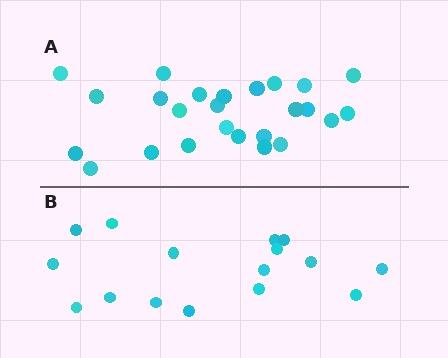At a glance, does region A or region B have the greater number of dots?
Region A (the top region) has more dots.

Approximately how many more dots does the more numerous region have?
Region A has roughly 8 or so more dots than region B.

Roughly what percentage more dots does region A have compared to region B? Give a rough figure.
About 55% more.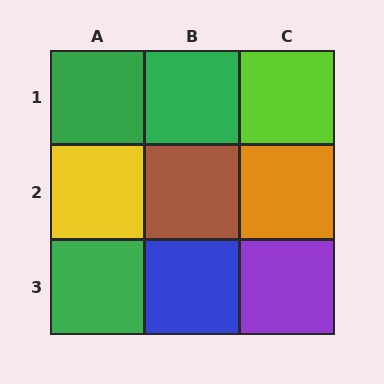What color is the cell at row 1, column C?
Lime.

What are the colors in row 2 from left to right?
Yellow, brown, orange.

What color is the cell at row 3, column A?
Green.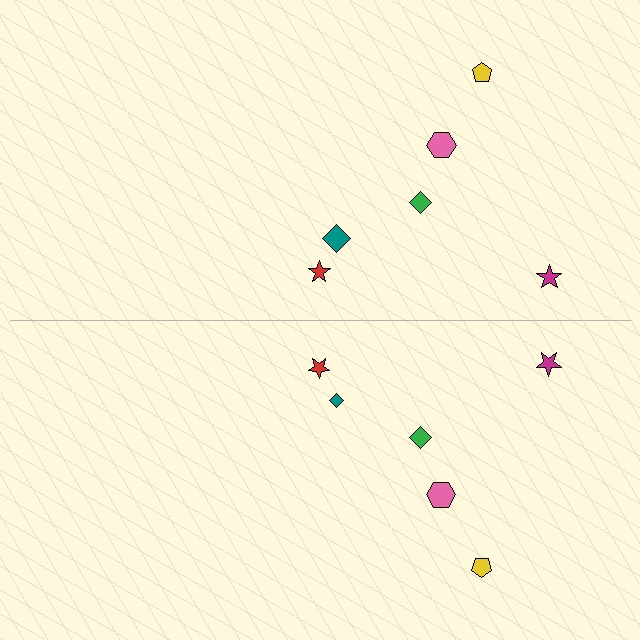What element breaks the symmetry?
The teal diamond on the bottom side has a different size than its mirror counterpart.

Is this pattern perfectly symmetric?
No, the pattern is not perfectly symmetric. The teal diamond on the bottom side has a different size than its mirror counterpart.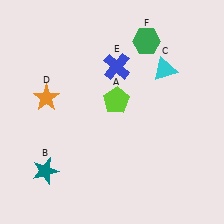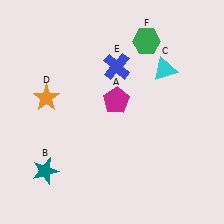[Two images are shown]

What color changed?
The pentagon (A) changed from lime in Image 1 to magenta in Image 2.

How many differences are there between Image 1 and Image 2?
There is 1 difference between the two images.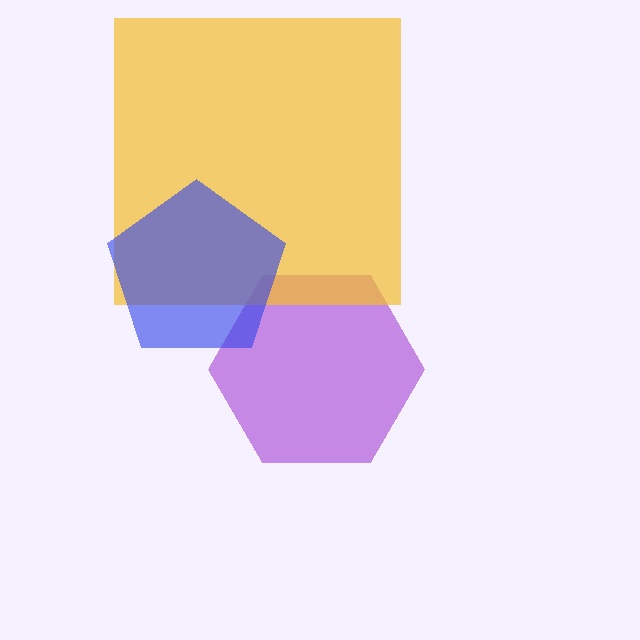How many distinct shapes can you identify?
There are 3 distinct shapes: a purple hexagon, a yellow square, a blue pentagon.